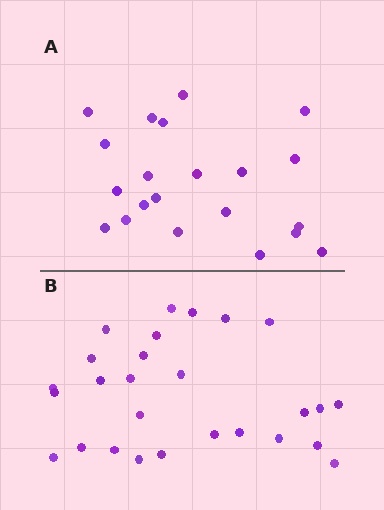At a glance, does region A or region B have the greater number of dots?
Region B (the bottom region) has more dots.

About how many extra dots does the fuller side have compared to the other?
Region B has about 6 more dots than region A.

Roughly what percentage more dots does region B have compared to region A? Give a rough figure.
About 30% more.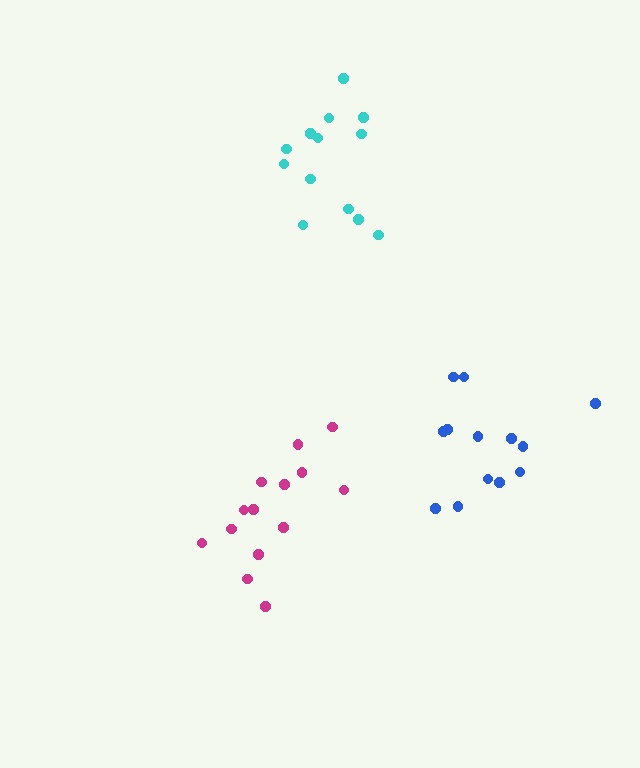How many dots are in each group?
Group 1: 14 dots, Group 2: 13 dots, Group 3: 13 dots (40 total).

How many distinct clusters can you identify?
There are 3 distinct clusters.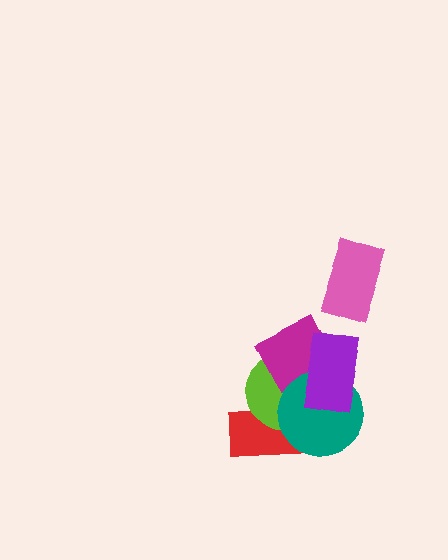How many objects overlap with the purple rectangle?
3 objects overlap with the purple rectangle.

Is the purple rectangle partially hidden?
No, no other shape covers it.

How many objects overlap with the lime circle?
4 objects overlap with the lime circle.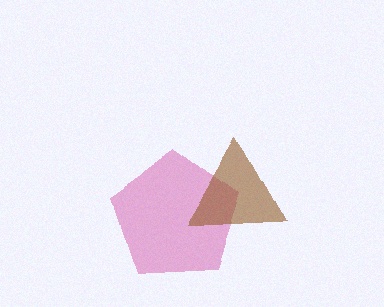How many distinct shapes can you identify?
There are 2 distinct shapes: a magenta pentagon, a brown triangle.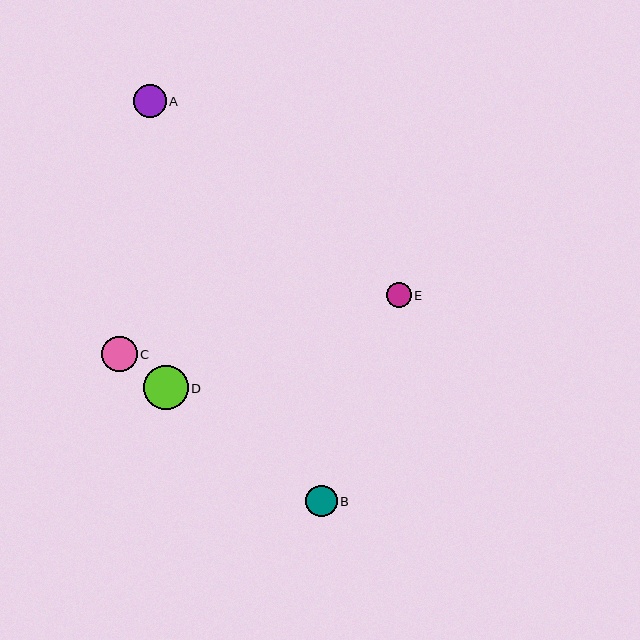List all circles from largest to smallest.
From largest to smallest: D, C, A, B, E.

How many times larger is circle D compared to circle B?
Circle D is approximately 1.4 times the size of circle B.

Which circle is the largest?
Circle D is the largest with a size of approximately 45 pixels.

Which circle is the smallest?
Circle E is the smallest with a size of approximately 25 pixels.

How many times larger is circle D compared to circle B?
Circle D is approximately 1.4 times the size of circle B.